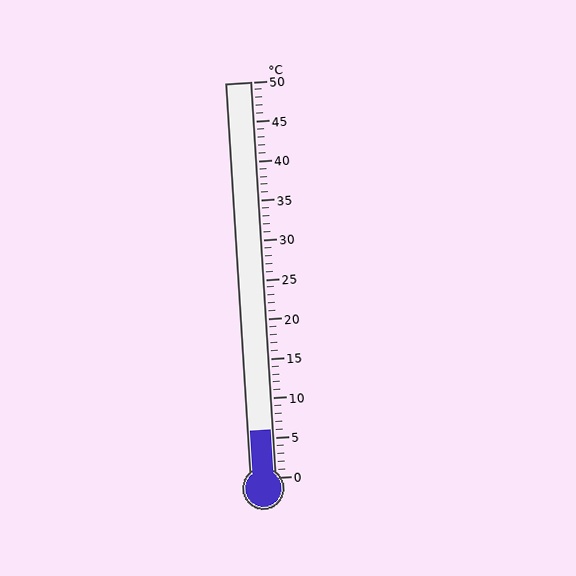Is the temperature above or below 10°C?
The temperature is below 10°C.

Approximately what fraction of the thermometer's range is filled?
The thermometer is filled to approximately 10% of its range.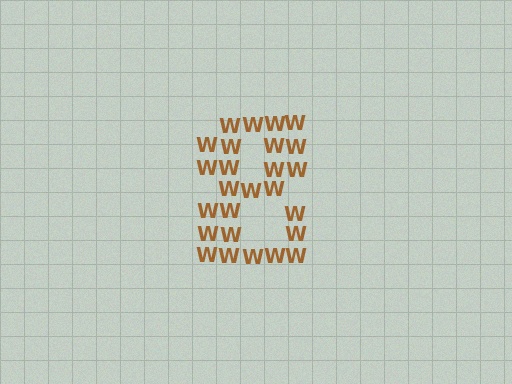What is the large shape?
The large shape is the digit 8.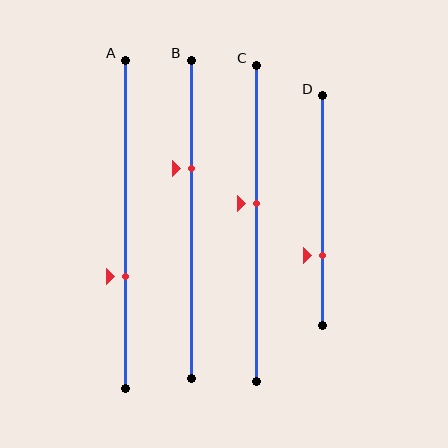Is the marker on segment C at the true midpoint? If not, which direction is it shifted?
No, the marker on segment C is shifted upward by about 6% of the segment length.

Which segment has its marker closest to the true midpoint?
Segment C has its marker closest to the true midpoint.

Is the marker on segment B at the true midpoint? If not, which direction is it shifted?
No, the marker on segment B is shifted upward by about 16% of the segment length.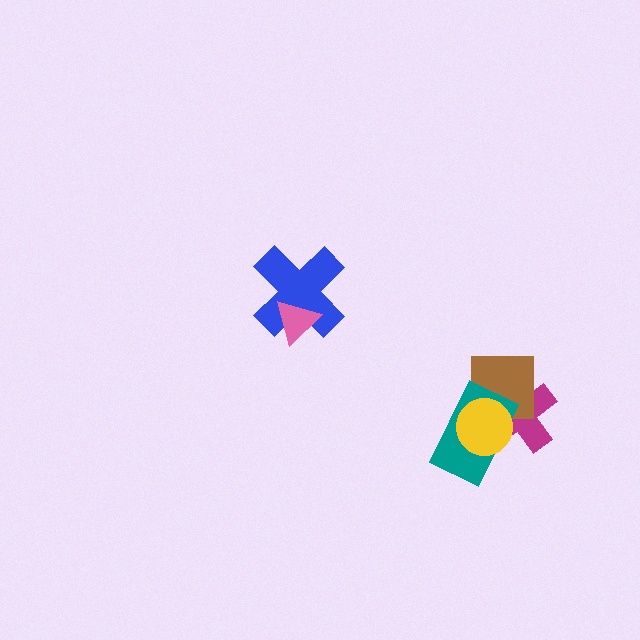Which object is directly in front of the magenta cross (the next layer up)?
The brown square is directly in front of the magenta cross.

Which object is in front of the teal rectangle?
The yellow circle is in front of the teal rectangle.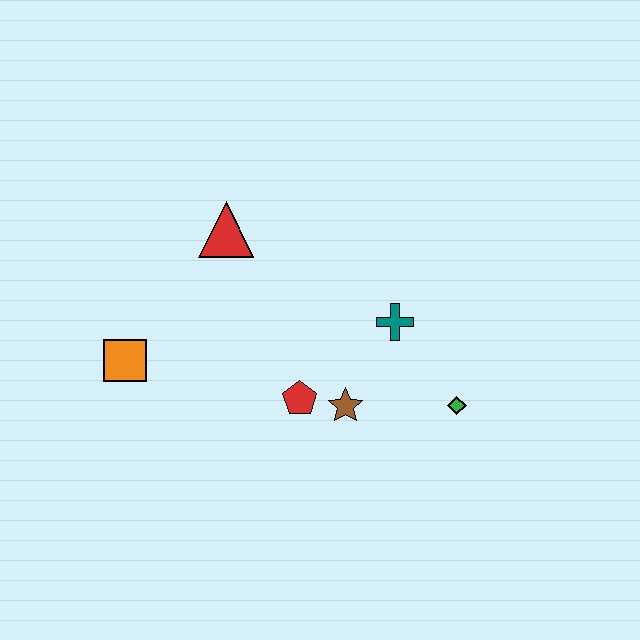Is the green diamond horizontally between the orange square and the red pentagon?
No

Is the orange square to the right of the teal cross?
No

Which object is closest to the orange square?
The red triangle is closest to the orange square.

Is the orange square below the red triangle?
Yes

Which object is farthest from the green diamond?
The orange square is farthest from the green diamond.